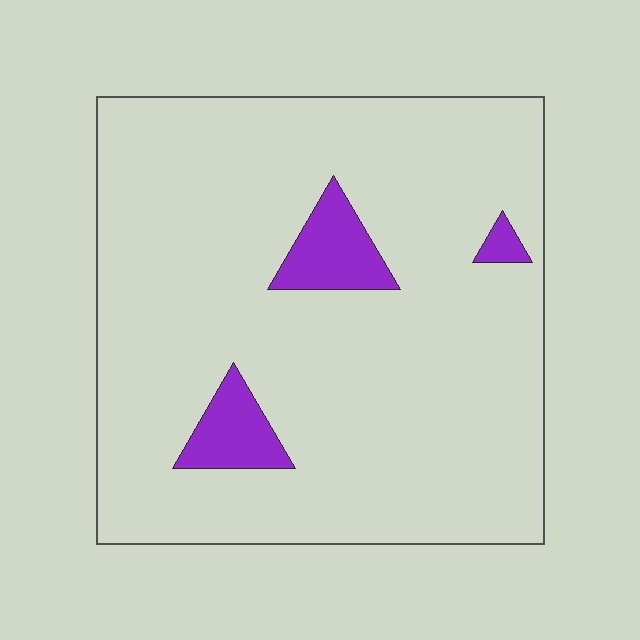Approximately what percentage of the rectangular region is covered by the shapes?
Approximately 10%.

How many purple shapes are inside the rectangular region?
3.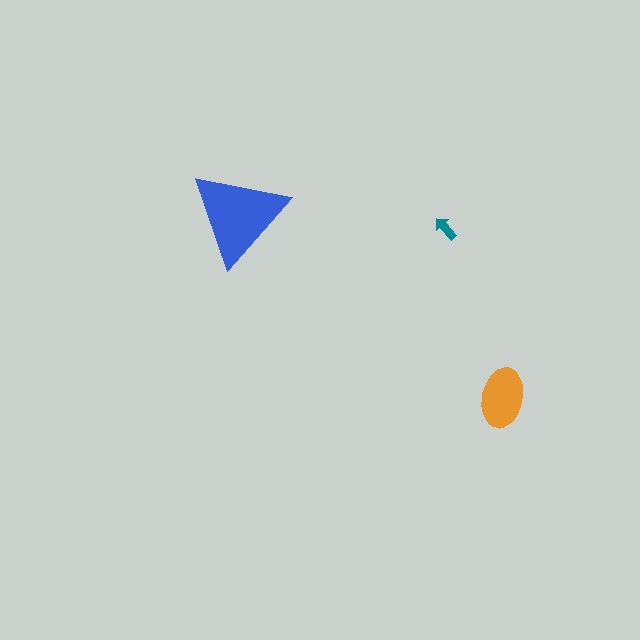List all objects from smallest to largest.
The teal arrow, the orange ellipse, the blue triangle.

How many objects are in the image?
There are 3 objects in the image.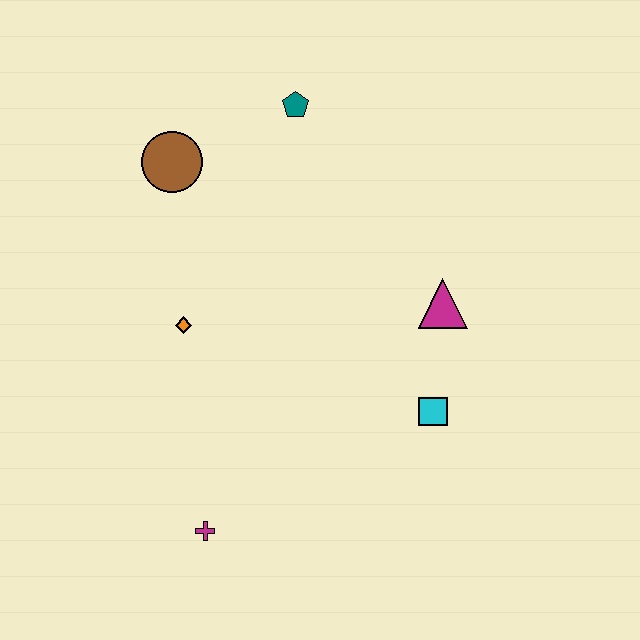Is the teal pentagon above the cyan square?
Yes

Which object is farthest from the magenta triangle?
The magenta cross is farthest from the magenta triangle.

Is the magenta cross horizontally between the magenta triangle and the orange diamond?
Yes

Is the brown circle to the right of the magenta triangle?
No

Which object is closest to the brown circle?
The teal pentagon is closest to the brown circle.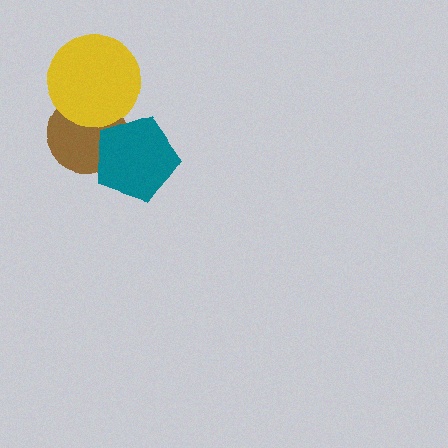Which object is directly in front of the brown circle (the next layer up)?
The yellow circle is directly in front of the brown circle.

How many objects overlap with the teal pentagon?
1 object overlaps with the teal pentagon.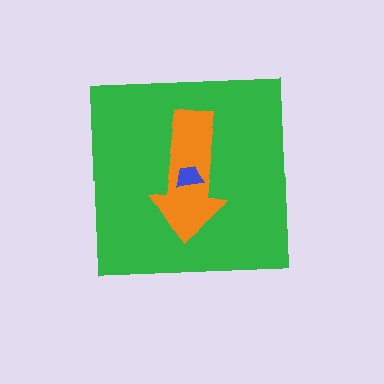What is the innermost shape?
The blue trapezoid.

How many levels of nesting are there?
3.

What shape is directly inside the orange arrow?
The blue trapezoid.